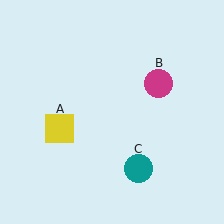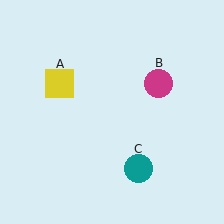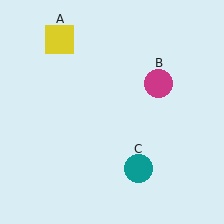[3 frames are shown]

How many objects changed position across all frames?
1 object changed position: yellow square (object A).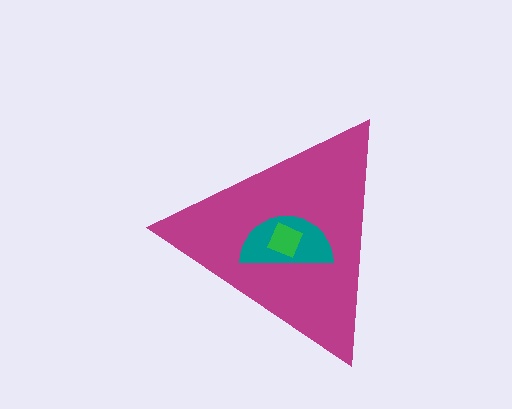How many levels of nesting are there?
3.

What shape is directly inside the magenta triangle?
The teal semicircle.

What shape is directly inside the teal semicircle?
The green diamond.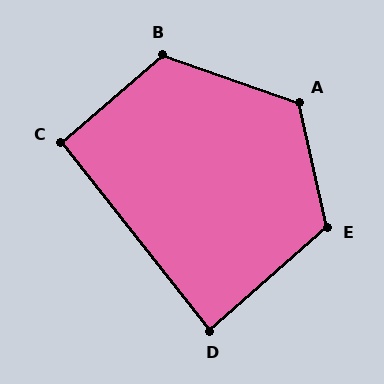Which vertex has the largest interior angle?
A, at approximately 122 degrees.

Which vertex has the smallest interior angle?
D, at approximately 87 degrees.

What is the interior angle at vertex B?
Approximately 120 degrees (obtuse).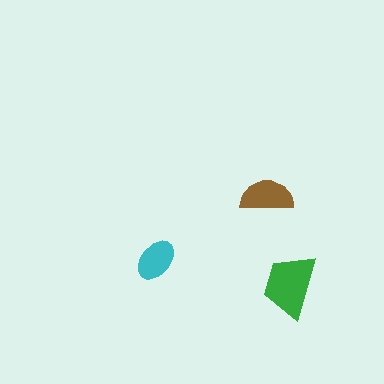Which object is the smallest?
The cyan ellipse.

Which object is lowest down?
The green trapezoid is bottommost.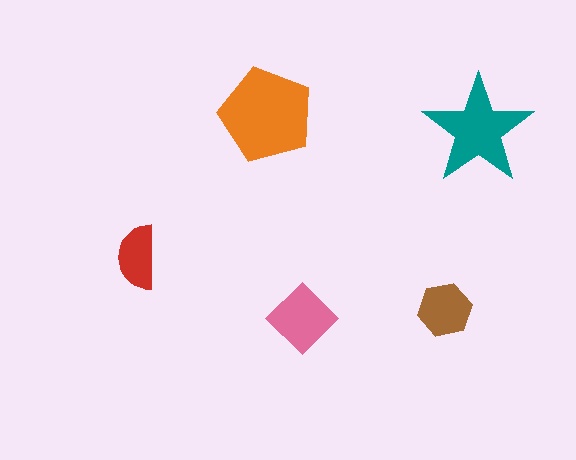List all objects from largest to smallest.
The orange pentagon, the teal star, the pink diamond, the brown hexagon, the red semicircle.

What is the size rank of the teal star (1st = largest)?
2nd.